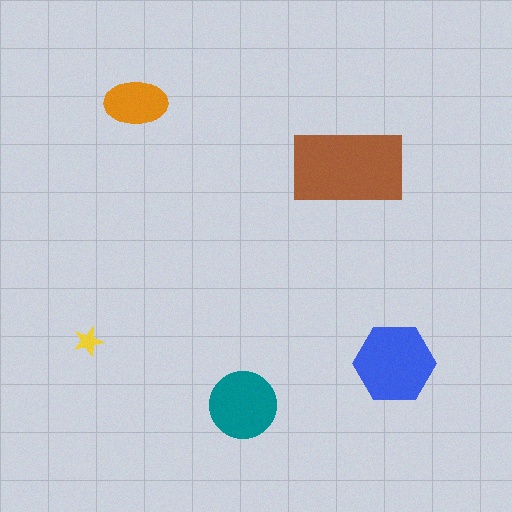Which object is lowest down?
The teal circle is bottommost.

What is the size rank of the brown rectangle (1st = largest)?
1st.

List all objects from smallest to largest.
The yellow star, the orange ellipse, the teal circle, the blue hexagon, the brown rectangle.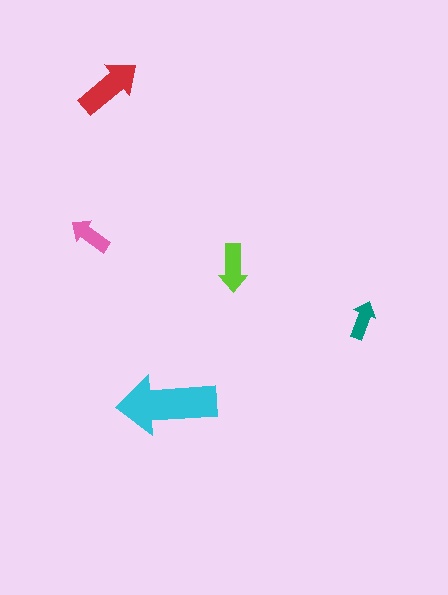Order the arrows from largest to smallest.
the cyan one, the red one, the lime one, the pink one, the teal one.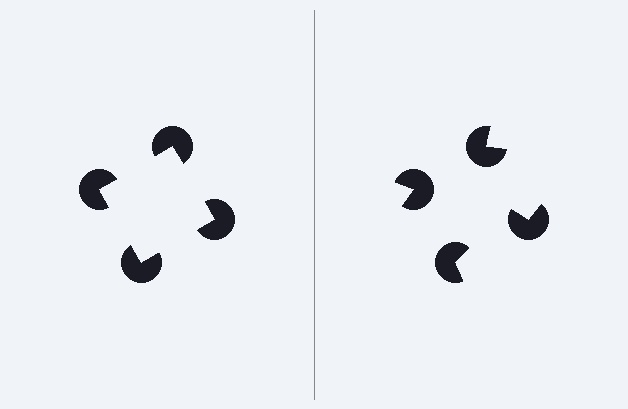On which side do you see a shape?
An illusory square appears on the left side. On the right side the wedge cuts are rotated, so no coherent shape forms.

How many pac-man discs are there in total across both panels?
8 — 4 on each side.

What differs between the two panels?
The pac-man discs are positioned identically on both sides; only the wedge orientations differ. On the left they align to a square; on the right they are misaligned.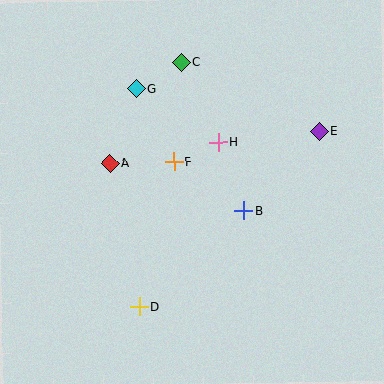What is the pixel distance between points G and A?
The distance between G and A is 79 pixels.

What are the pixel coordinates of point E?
Point E is at (319, 131).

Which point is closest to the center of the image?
Point F at (174, 162) is closest to the center.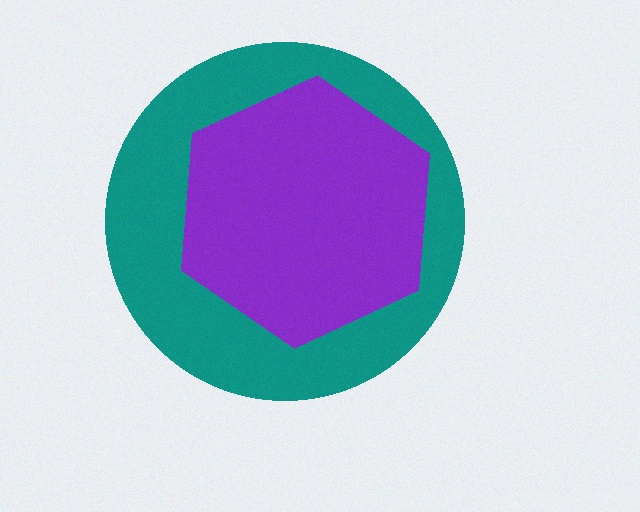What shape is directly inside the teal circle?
The purple hexagon.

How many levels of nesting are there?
2.